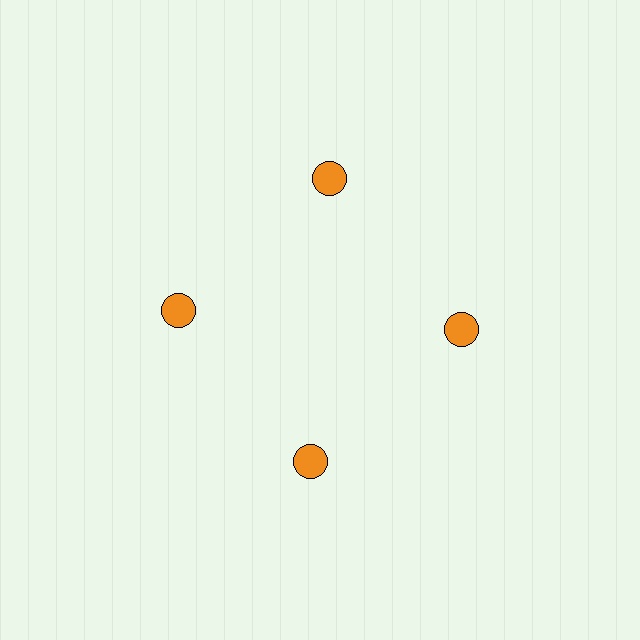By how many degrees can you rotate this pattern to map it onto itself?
The pattern maps onto itself every 90 degrees of rotation.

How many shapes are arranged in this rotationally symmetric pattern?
There are 4 shapes, arranged in 4 groups of 1.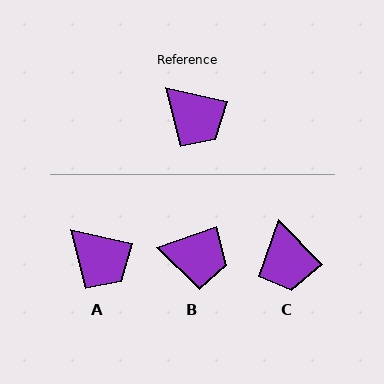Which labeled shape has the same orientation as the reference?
A.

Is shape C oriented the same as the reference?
No, it is off by about 33 degrees.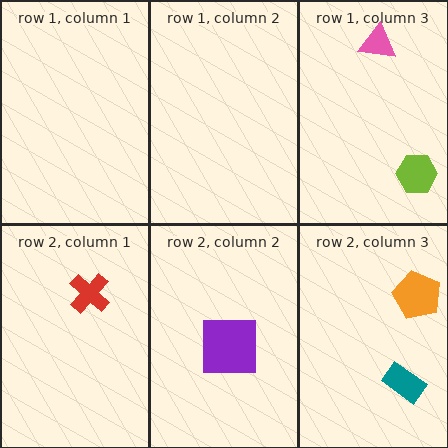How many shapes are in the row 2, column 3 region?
2.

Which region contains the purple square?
The row 2, column 2 region.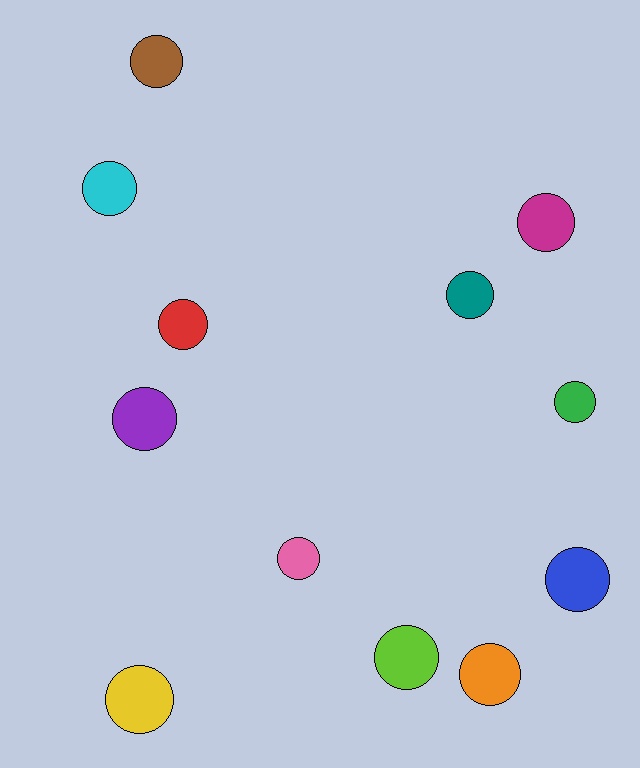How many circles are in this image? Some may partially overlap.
There are 12 circles.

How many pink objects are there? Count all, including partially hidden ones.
There is 1 pink object.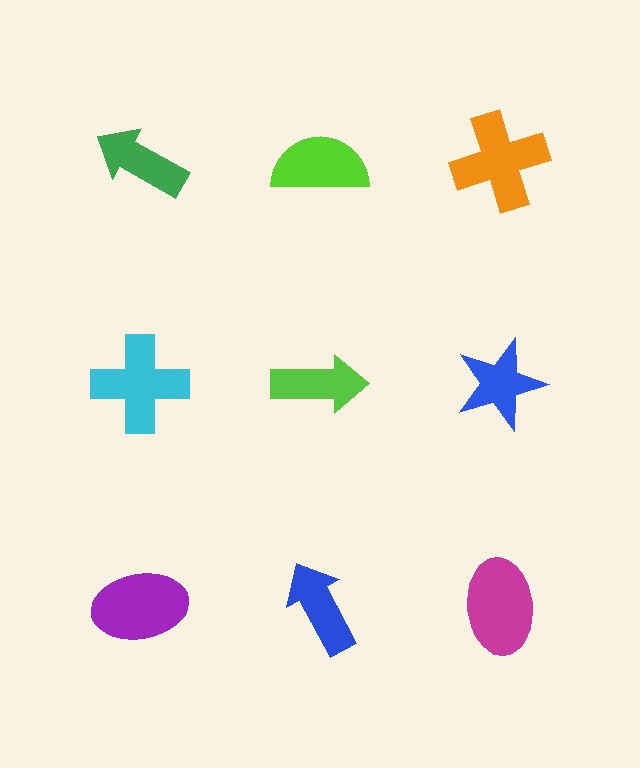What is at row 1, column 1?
A green arrow.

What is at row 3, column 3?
A magenta ellipse.